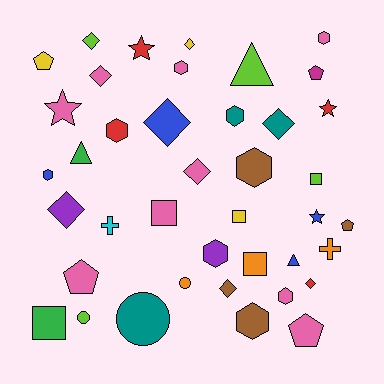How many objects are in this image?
There are 40 objects.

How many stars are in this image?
There are 4 stars.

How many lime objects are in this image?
There are 4 lime objects.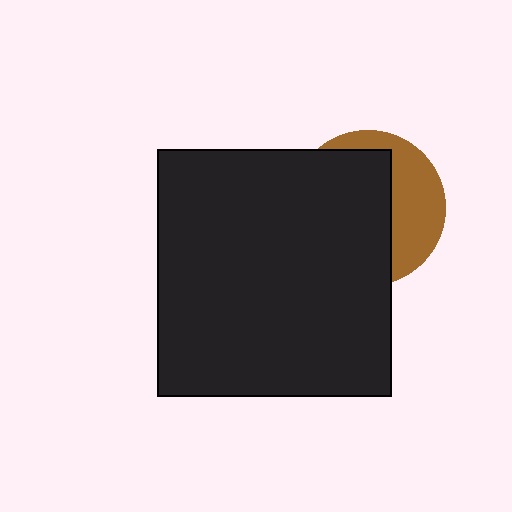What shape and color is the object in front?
The object in front is a black rectangle.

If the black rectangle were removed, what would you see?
You would see the complete brown circle.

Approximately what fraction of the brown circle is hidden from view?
Roughly 63% of the brown circle is hidden behind the black rectangle.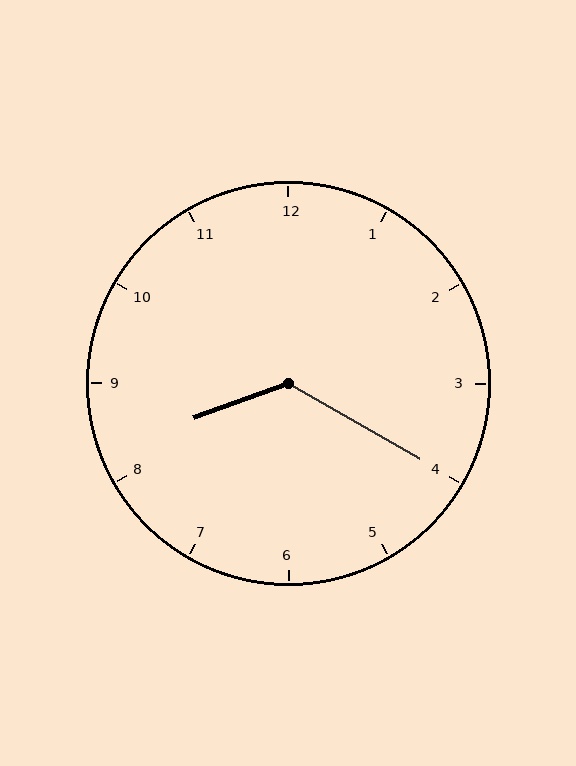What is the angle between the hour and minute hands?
Approximately 130 degrees.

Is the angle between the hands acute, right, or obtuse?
It is obtuse.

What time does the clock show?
8:20.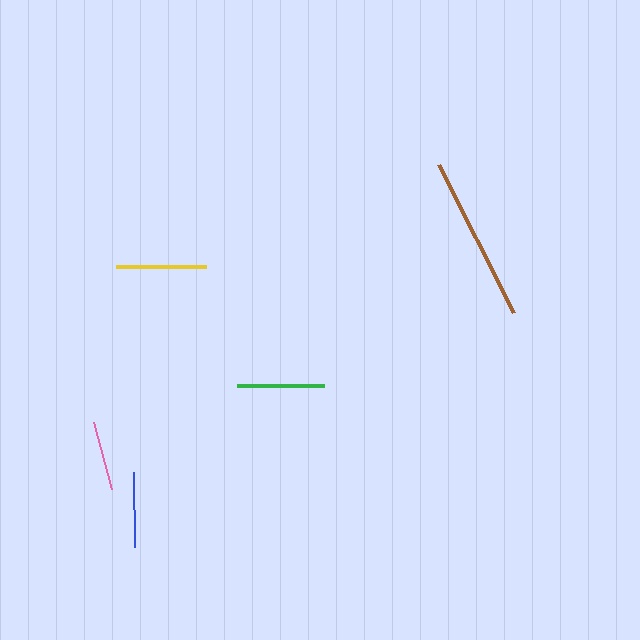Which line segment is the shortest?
The pink line is the shortest at approximately 69 pixels.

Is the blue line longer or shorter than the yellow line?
The yellow line is longer than the blue line.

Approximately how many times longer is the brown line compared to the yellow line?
The brown line is approximately 1.9 times the length of the yellow line.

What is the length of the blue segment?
The blue segment is approximately 76 pixels long.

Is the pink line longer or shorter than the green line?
The green line is longer than the pink line.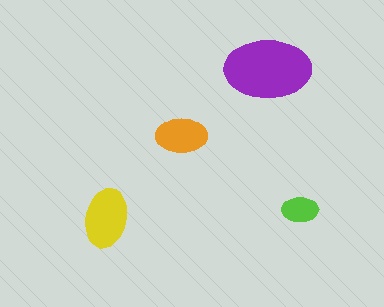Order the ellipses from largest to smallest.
the purple one, the yellow one, the orange one, the lime one.